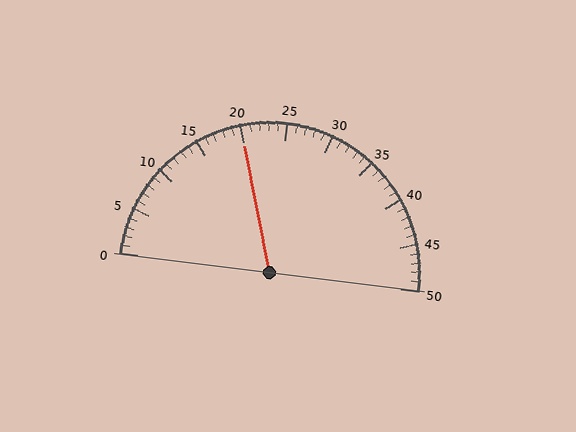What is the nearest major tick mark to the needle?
The nearest major tick mark is 20.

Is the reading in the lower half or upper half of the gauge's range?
The reading is in the lower half of the range (0 to 50).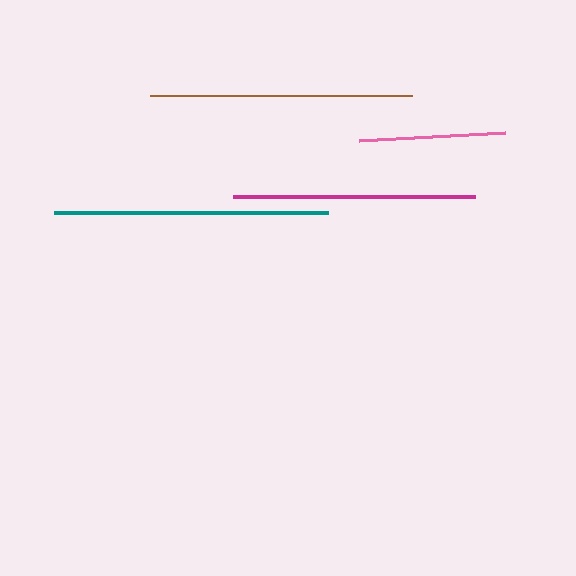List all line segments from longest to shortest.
From longest to shortest: teal, brown, magenta, pink.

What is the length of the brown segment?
The brown segment is approximately 263 pixels long.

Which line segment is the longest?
The teal line is the longest at approximately 274 pixels.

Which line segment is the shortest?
The pink line is the shortest at approximately 146 pixels.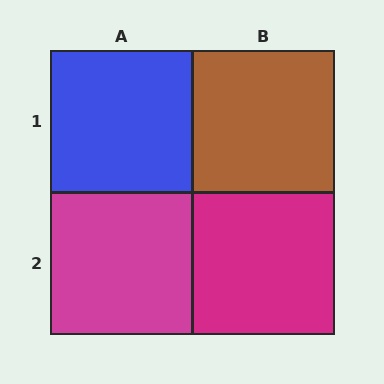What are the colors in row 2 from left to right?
Magenta, magenta.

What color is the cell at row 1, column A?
Blue.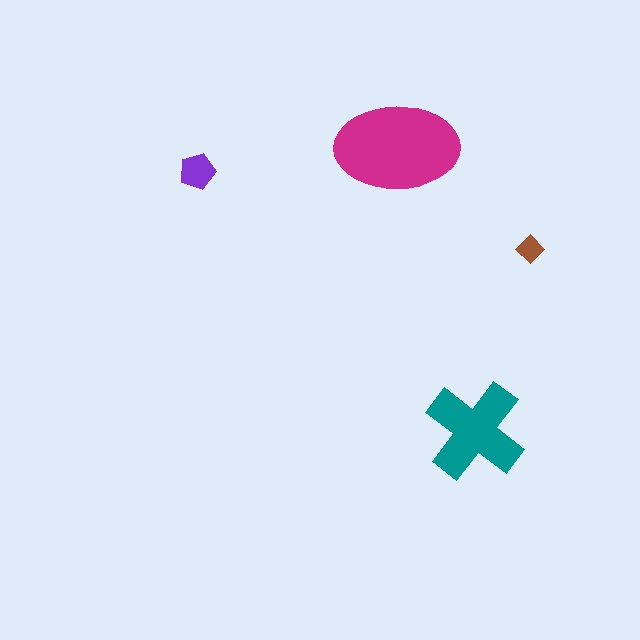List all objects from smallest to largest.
The brown diamond, the purple pentagon, the teal cross, the magenta ellipse.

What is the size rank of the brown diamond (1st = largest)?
4th.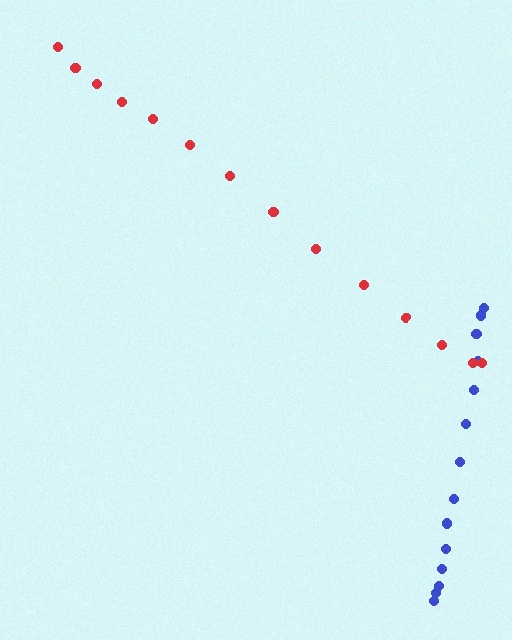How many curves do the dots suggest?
There are 2 distinct paths.